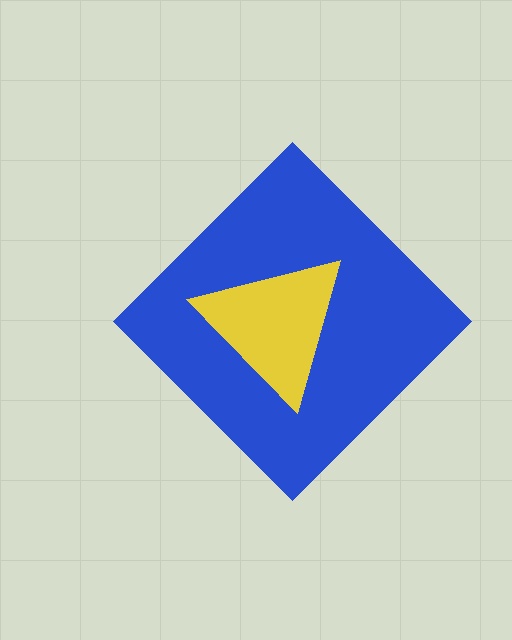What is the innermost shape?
The yellow triangle.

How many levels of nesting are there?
2.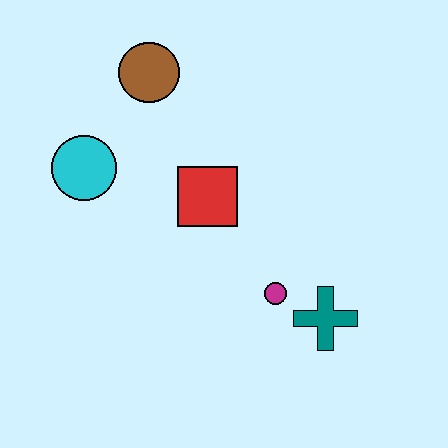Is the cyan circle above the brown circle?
No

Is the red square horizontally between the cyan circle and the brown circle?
No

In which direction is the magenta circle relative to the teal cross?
The magenta circle is to the left of the teal cross.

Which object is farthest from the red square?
The teal cross is farthest from the red square.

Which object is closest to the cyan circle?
The brown circle is closest to the cyan circle.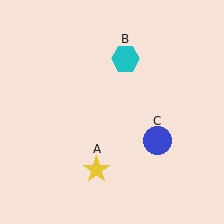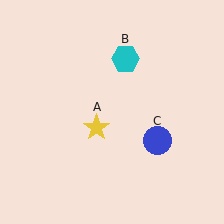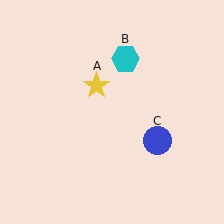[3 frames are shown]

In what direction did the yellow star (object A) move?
The yellow star (object A) moved up.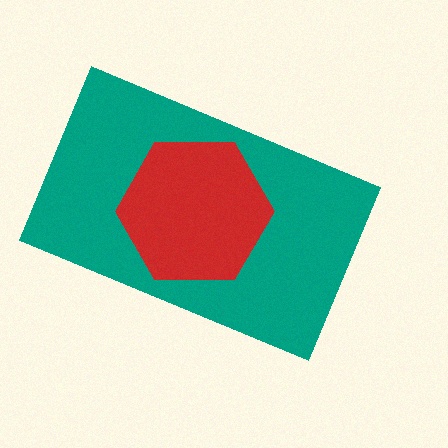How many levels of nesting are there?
2.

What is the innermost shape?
The red hexagon.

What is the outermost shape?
The teal rectangle.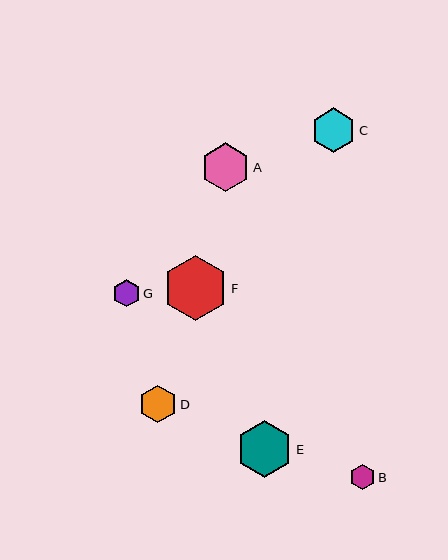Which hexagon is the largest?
Hexagon F is the largest with a size of approximately 64 pixels.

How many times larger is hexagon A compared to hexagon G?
Hexagon A is approximately 1.8 times the size of hexagon G.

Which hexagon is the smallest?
Hexagon B is the smallest with a size of approximately 25 pixels.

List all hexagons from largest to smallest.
From largest to smallest: F, E, A, C, D, G, B.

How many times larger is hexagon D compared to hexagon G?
Hexagon D is approximately 1.4 times the size of hexagon G.